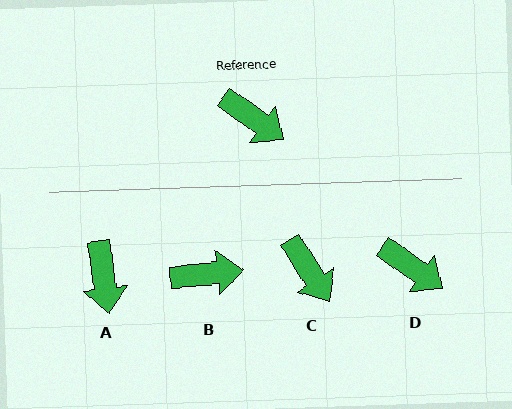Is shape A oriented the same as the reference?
No, it is off by about 47 degrees.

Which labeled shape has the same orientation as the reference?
D.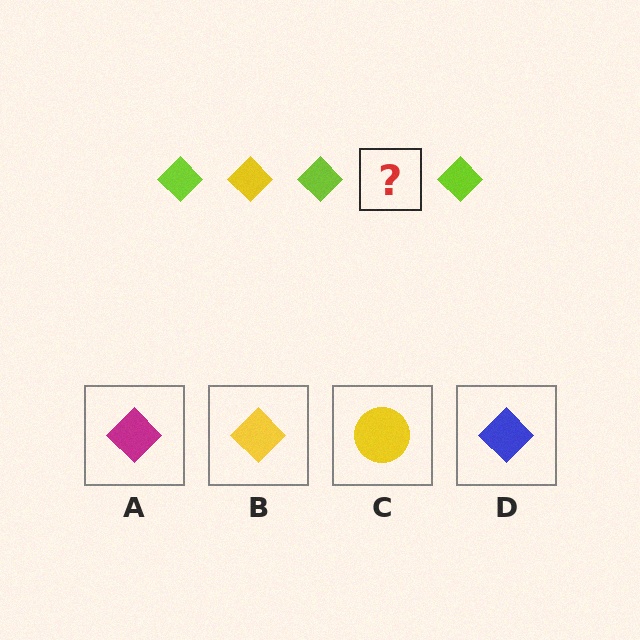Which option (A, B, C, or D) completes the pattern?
B.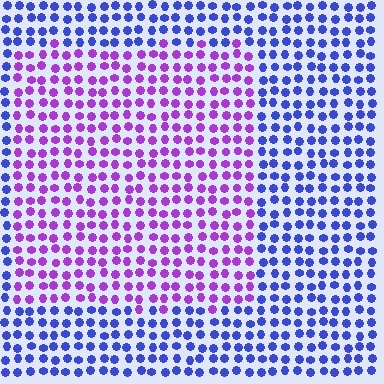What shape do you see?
I see a rectangle.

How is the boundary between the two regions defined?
The boundary is defined purely by a slight shift in hue (about 51 degrees). Spacing, size, and orientation are identical on both sides.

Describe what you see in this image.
The image is filled with small blue elements in a uniform arrangement. A rectangle-shaped region is visible where the elements are tinted to a slightly different hue, forming a subtle color boundary.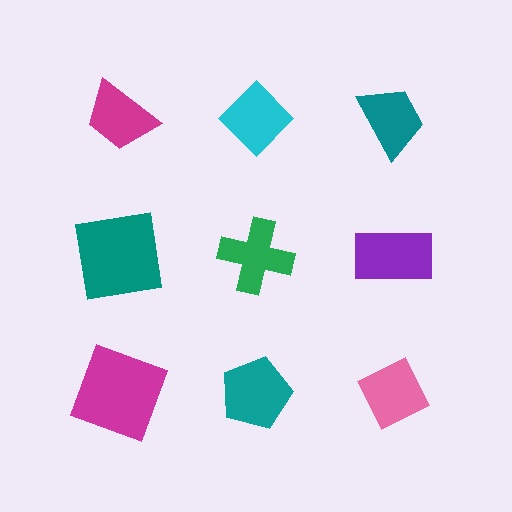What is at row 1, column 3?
A teal trapezoid.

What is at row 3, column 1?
A magenta square.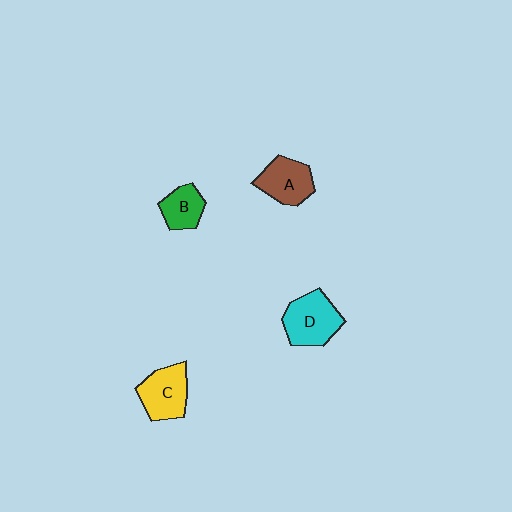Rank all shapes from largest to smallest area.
From largest to smallest: D (cyan), C (yellow), A (brown), B (green).